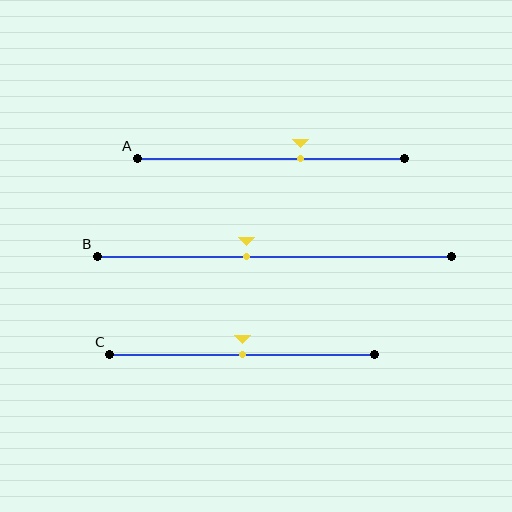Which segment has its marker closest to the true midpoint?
Segment C has its marker closest to the true midpoint.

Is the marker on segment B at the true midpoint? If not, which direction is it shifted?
No, the marker on segment B is shifted to the left by about 8% of the segment length.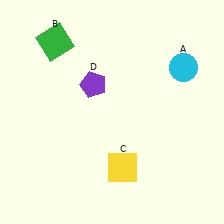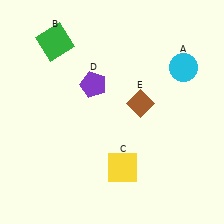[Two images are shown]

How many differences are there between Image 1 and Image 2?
There is 1 difference between the two images.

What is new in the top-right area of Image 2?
A brown diamond (E) was added in the top-right area of Image 2.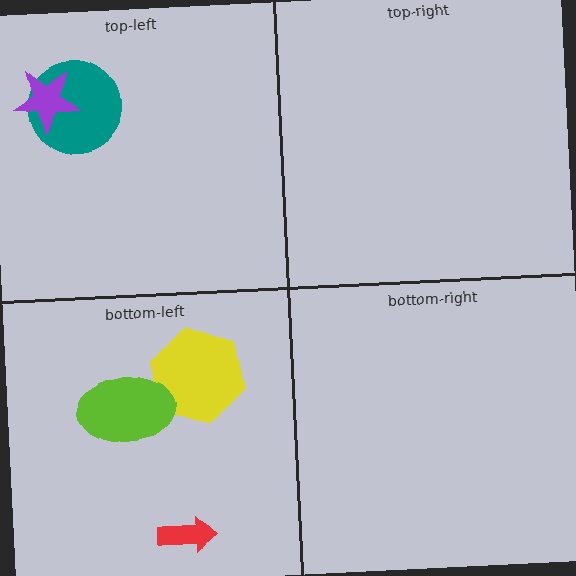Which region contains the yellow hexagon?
The bottom-left region.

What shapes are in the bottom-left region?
The yellow hexagon, the red arrow, the lime ellipse.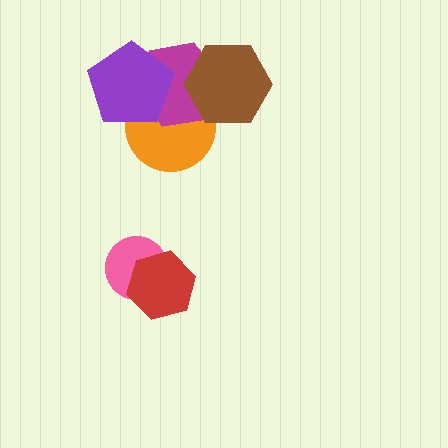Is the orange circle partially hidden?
Yes, it is partially covered by another shape.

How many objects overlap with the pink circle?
1 object overlaps with the pink circle.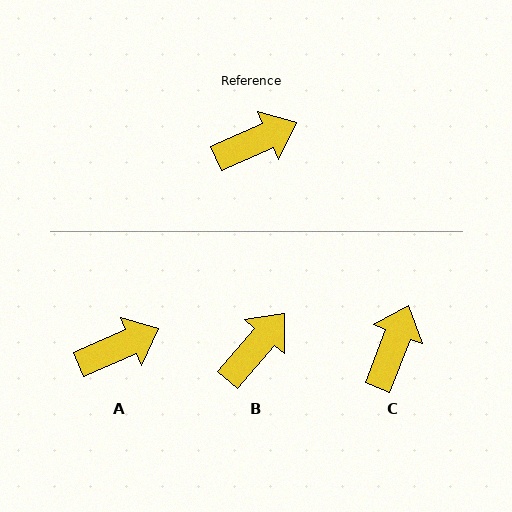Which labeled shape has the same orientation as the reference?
A.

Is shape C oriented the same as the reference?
No, it is off by about 45 degrees.